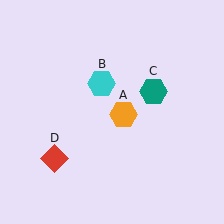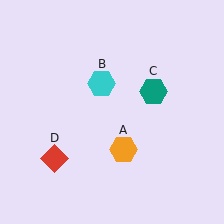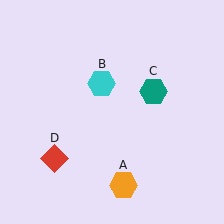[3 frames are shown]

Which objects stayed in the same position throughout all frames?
Cyan hexagon (object B) and teal hexagon (object C) and red diamond (object D) remained stationary.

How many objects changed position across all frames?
1 object changed position: orange hexagon (object A).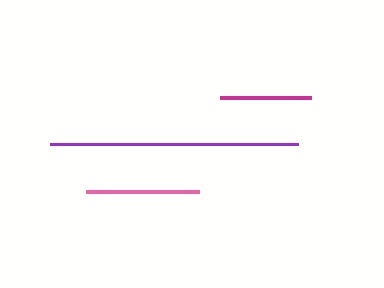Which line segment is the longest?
The purple line is the longest at approximately 248 pixels.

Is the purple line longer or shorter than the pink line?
The purple line is longer than the pink line.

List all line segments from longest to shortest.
From longest to shortest: purple, pink, magenta.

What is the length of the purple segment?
The purple segment is approximately 248 pixels long.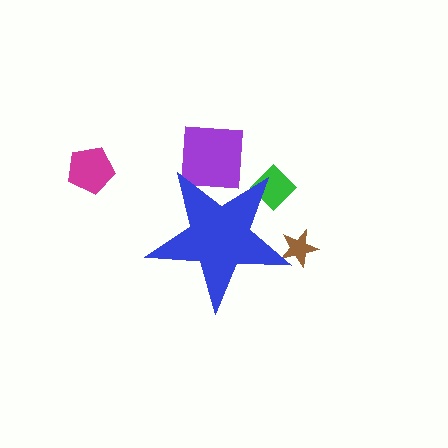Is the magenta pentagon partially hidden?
No, the magenta pentagon is fully visible.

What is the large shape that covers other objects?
A blue star.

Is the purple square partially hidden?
Yes, the purple square is partially hidden behind the blue star.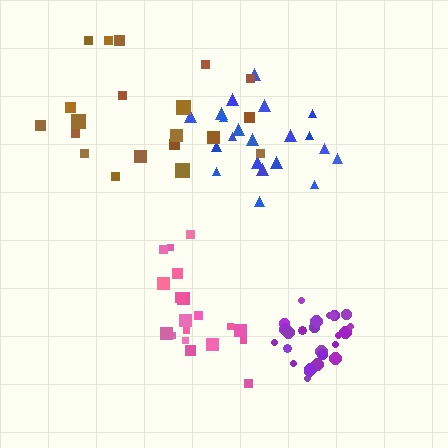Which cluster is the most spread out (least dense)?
Brown.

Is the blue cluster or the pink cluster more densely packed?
Pink.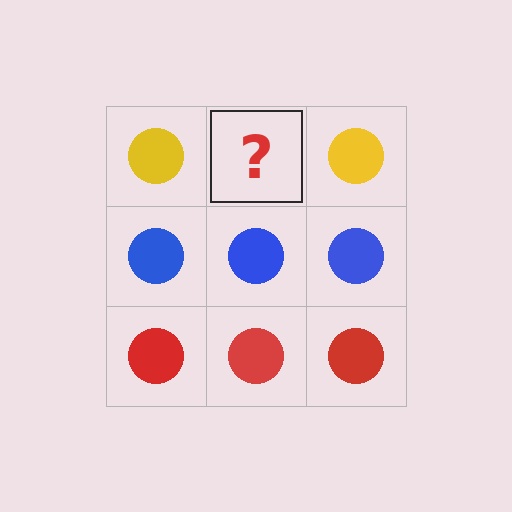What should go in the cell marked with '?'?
The missing cell should contain a yellow circle.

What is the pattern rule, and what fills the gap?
The rule is that each row has a consistent color. The gap should be filled with a yellow circle.